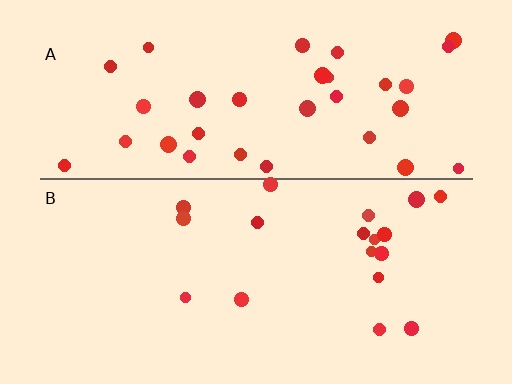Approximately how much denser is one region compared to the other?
Approximately 1.8× — region A over region B.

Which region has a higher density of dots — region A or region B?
A (the top).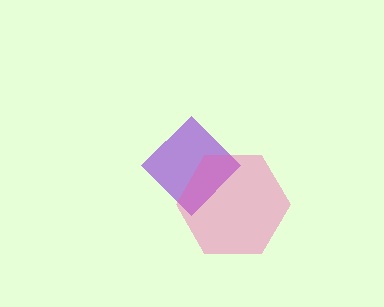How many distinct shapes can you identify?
There are 2 distinct shapes: a purple diamond, a pink hexagon.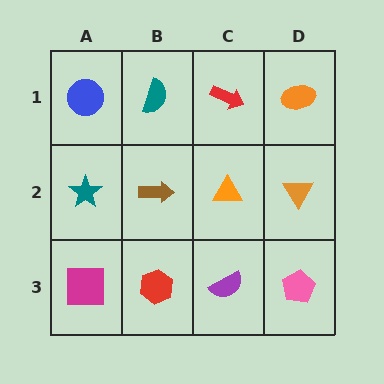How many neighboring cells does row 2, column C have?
4.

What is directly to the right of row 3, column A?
A red hexagon.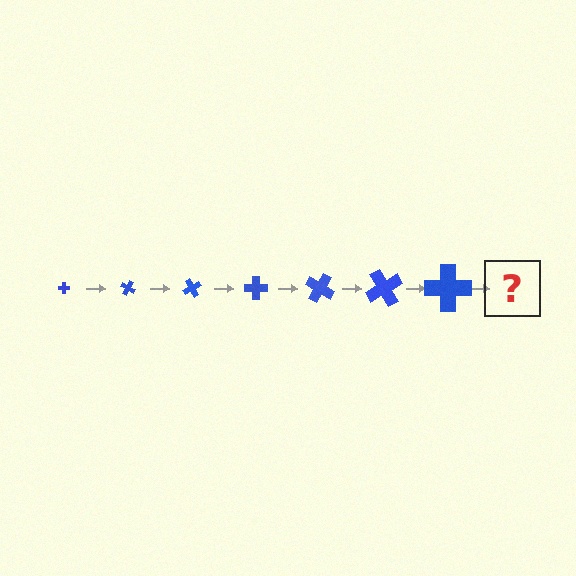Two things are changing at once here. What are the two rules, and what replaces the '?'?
The two rules are that the cross grows larger each step and it rotates 30 degrees each step. The '?' should be a cross, larger than the previous one and rotated 210 degrees from the start.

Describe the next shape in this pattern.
It should be a cross, larger than the previous one and rotated 210 degrees from the start.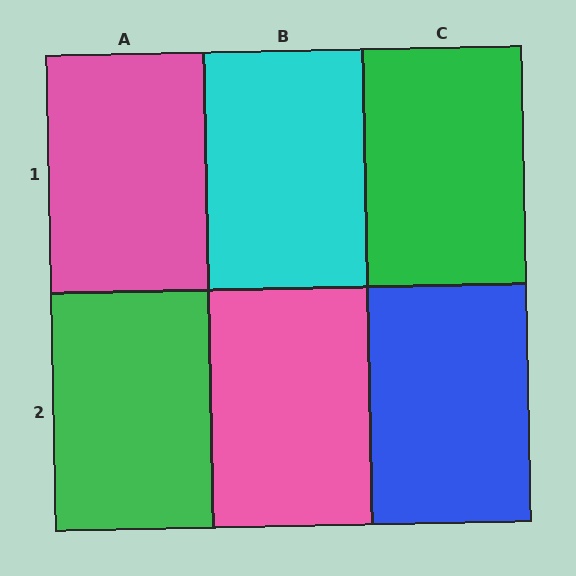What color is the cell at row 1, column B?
Cyan.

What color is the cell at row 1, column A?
Pink.